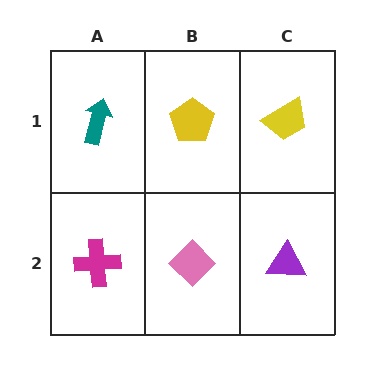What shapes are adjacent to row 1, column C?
A purple triangle (row 2, column C), a yellow pentagon (row 1, column B).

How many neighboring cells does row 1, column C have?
2.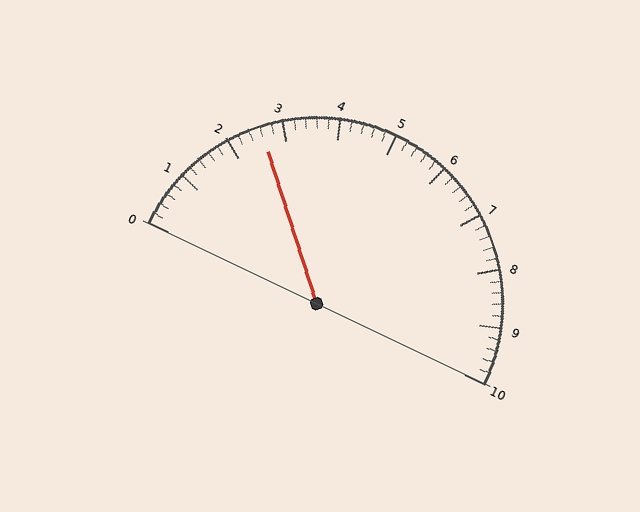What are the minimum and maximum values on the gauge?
The gauge ranges from 0 to 10.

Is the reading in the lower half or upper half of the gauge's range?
The reading is in the lower half of the range (0 to 10).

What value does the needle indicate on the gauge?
The needle indicates approximately 2.6.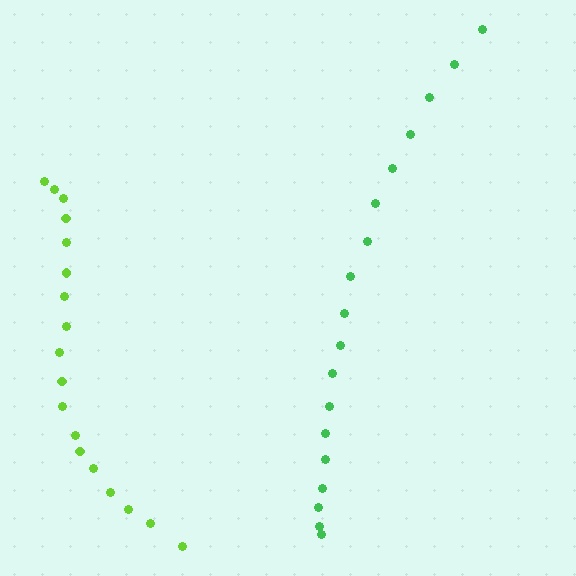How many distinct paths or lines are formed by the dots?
There are 2 distinct paths.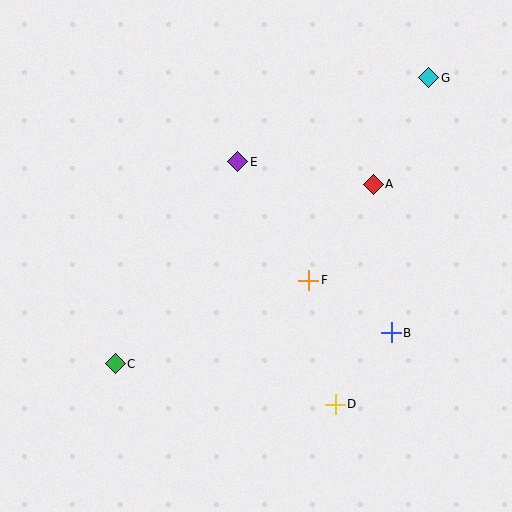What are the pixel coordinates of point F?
Point F is at (309, 280).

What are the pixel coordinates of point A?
Point A is at (373, 184).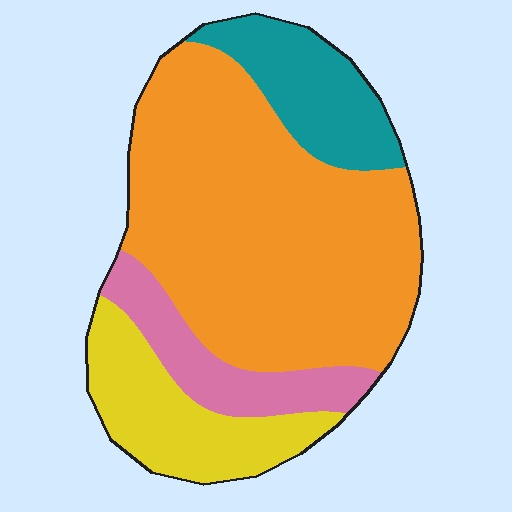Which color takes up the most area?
Orange, at roughly 55%.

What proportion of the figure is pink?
Pink takes up about one eighth (1/8) of the figure.